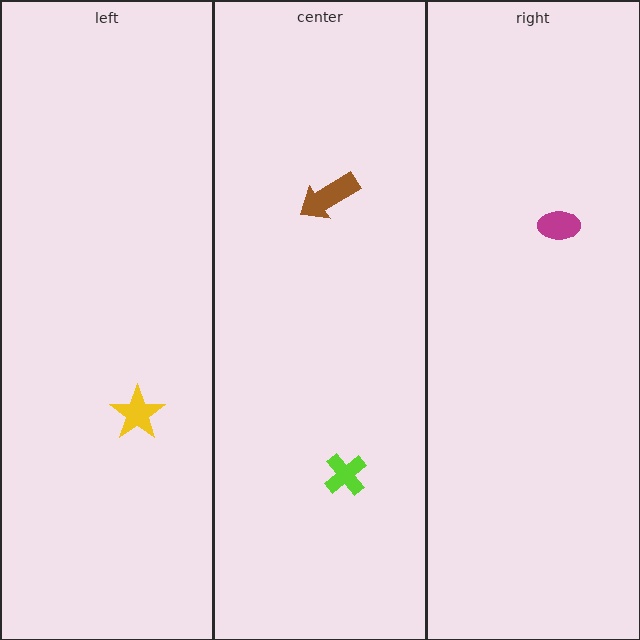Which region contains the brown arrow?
The center region.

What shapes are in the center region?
The brown arrow, the lime cross.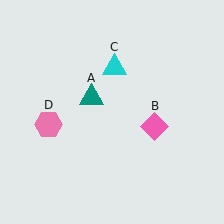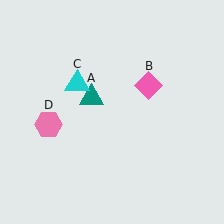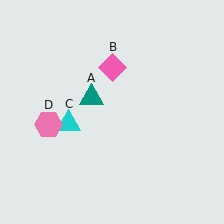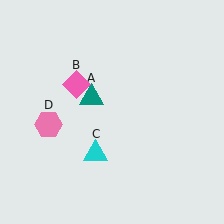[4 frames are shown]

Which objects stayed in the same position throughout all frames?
Teal triangle (object A) and pink hexagon (object D) remained stationary.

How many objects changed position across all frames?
2 objects changed position: pink diamond (object B), cyan triangle (object C).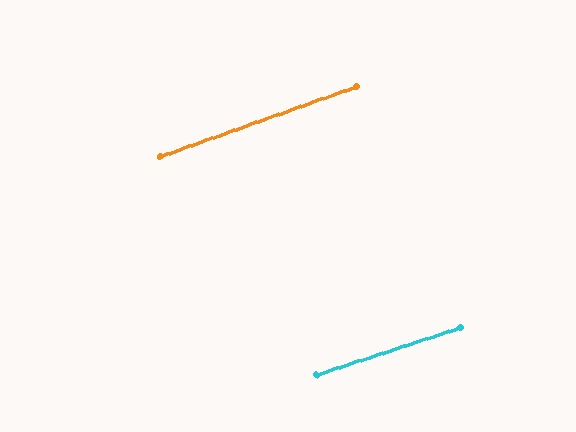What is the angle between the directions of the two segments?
Approximately 1 degree.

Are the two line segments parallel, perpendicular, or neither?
Parallel — their directions differ by only 1.2°.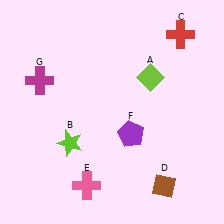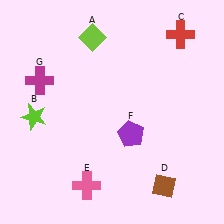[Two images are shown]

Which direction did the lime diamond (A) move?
The lime diamond (A) moved left.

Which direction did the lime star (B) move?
The lime star (B) moved left.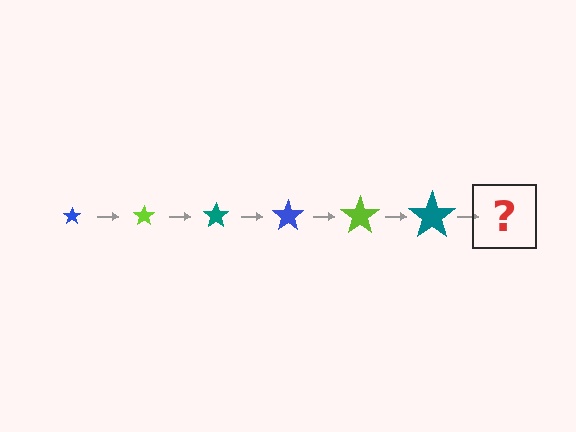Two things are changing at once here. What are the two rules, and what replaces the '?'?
The two rules are that the star grows larger each step and the color cycles through blue, lime, and teal. The '?' should be a blue star, larger than the previous one.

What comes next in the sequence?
The next element should be a blue star, larger than the previous one.